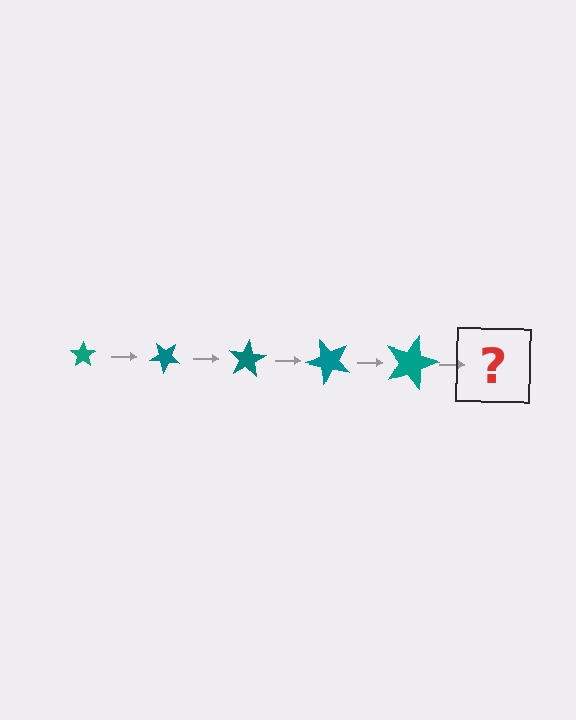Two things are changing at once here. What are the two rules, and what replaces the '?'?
The two rules are that the star grows larger each step and it rotates 40 degrees each step. The '?' should be a star, larger than the previous one and rotated 200 degrees from the start.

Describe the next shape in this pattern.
It should be a star, larger than the previous one and rotated 200 degrees from the start.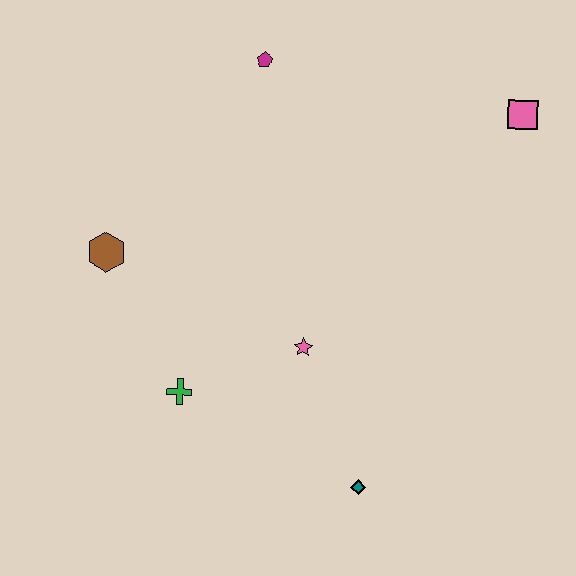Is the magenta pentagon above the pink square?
Yes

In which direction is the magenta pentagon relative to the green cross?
The magenta pentagon is above the green cross.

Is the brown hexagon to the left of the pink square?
Yes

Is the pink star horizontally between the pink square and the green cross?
Yes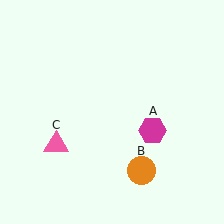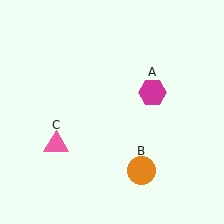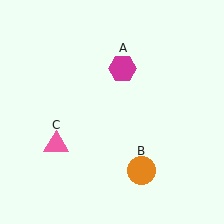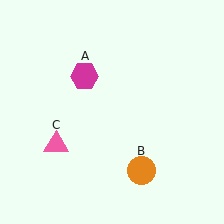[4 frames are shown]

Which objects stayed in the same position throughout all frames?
Orange circle (object B) and pink triangle (object C) remained stationary.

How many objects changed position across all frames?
1 object changed position: magenta hexagon (object A).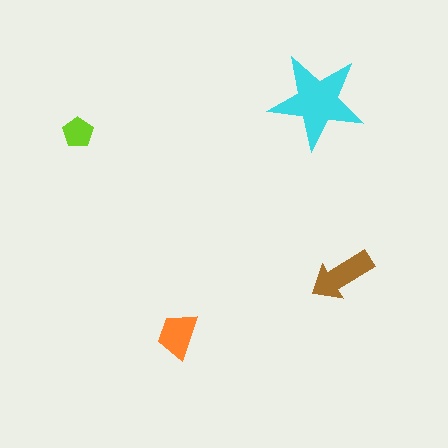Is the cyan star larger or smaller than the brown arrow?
Larger.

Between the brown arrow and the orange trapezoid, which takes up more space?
The brown arrow.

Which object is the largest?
The cyan star.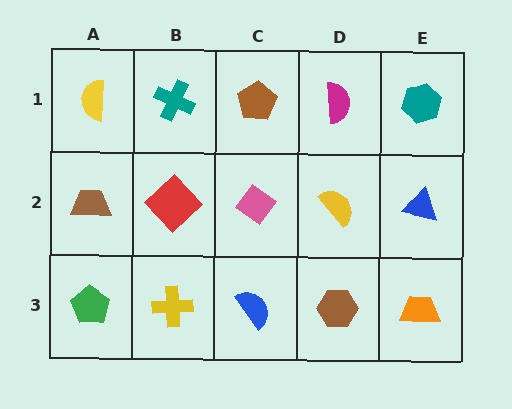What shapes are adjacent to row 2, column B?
A teal cross (row 1, column B), a yellow cross (row 3, column B), a brown trapezoid (row 2, column A), a pink diamond (row 2, column C).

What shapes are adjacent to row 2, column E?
A teal hexagon (row 1, column E), an orange trapezoid (row 3, column E), a yellow semicircle (row 2, column D).